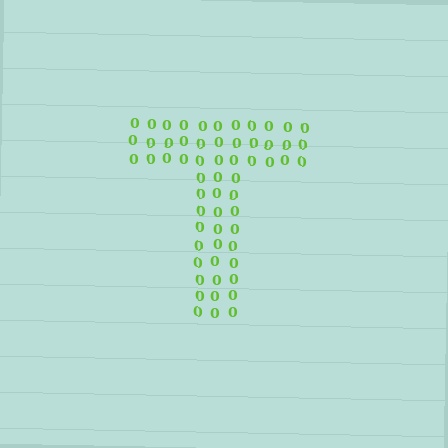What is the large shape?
The large shape is the letter T.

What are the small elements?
The small elements are digit 0's.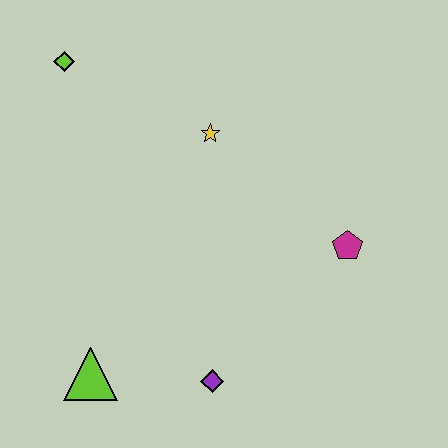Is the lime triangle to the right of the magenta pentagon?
No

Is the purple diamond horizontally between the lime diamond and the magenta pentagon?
Yes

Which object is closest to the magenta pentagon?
The yellow star is closest to the magenta pentagon.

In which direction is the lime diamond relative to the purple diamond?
The lime diamond is above the purple diamond.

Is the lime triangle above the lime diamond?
No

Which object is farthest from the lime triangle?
The lime diamond is farthest from the lime triangle.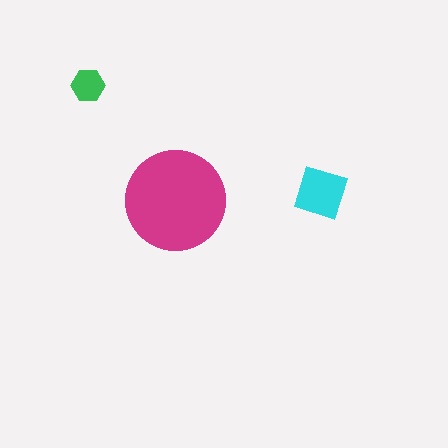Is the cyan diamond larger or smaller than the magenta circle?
Smaller.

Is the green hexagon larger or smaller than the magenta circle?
Smaller.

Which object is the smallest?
The green hexagon.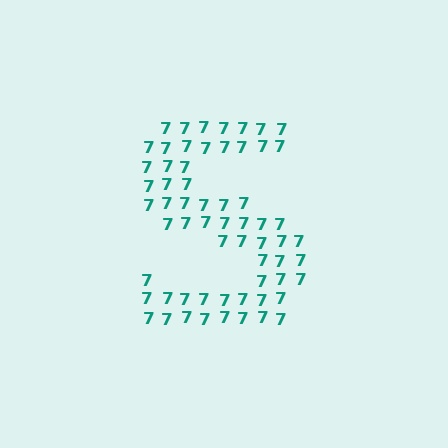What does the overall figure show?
The overall figure shows the letter S.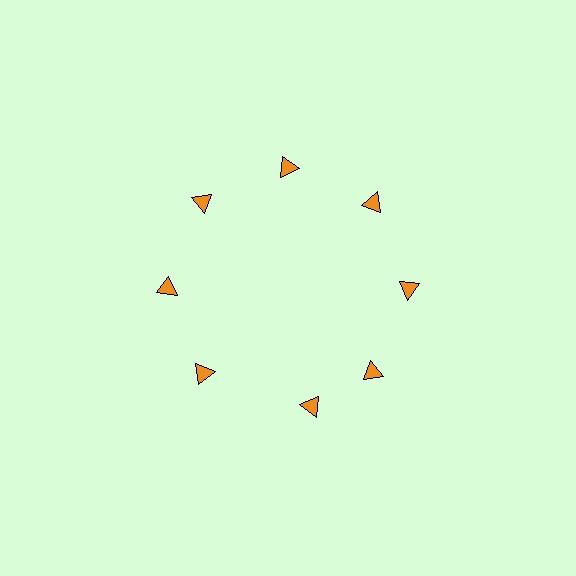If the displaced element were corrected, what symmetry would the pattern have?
It would have 8-fold rotational symmetry — the pattern would map onto itself every 45 degrees.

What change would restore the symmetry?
The symmetry would be restored by rotating it back into even spacing with its neighbors so that all 8 triangles sit at equal angles and equal distance from the center.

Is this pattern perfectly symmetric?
No. The 8 orange triangles are arranged in a ring, but one element near the 6 o'clock position is rotated out of alignment along the ring, breaking the 8-fold rotational symmetry.